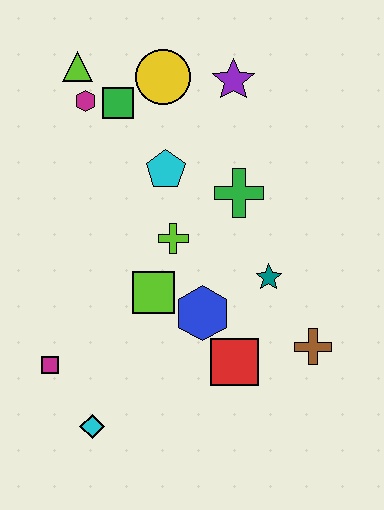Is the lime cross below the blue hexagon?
No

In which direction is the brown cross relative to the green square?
The brown cross is below the green square.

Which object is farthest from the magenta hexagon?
The brown cross is farthest from the magenta hexagon.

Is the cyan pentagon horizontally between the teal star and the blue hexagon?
No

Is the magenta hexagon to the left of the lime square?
Yes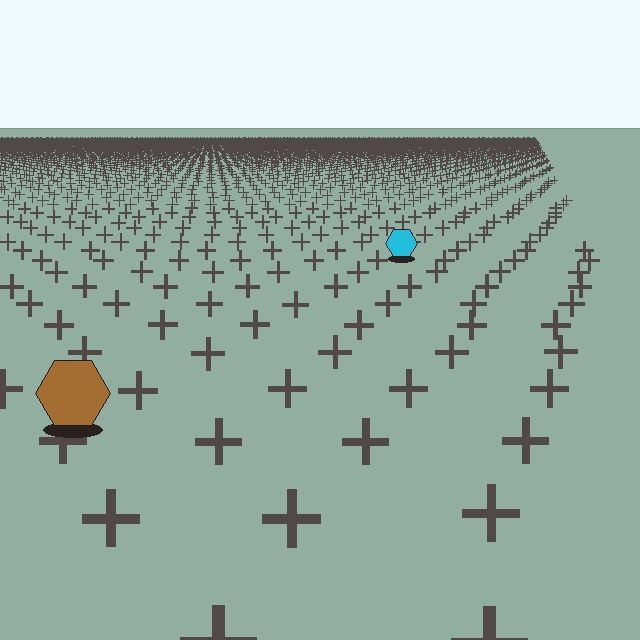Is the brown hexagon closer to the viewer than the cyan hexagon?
Yes. The brown hexagon is closer — you can tell from the texture gradient: the ground texture is coarser near it.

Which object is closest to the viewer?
The brown hexagon is closest. The texture marks near it are larger and more spread out.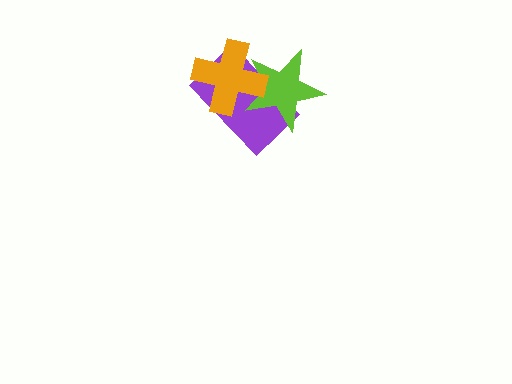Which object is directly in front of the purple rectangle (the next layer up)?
The lime star is directly in front of the purple rectangle.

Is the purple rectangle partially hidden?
Yes, it is partially covered by another shape.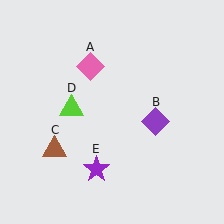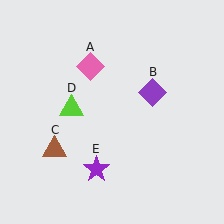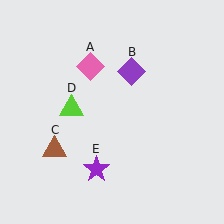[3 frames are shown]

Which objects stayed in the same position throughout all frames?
Pink diamond (object A) and brown triangle (object C) and lime triangle (object D) and purple star (object E) remained stationary.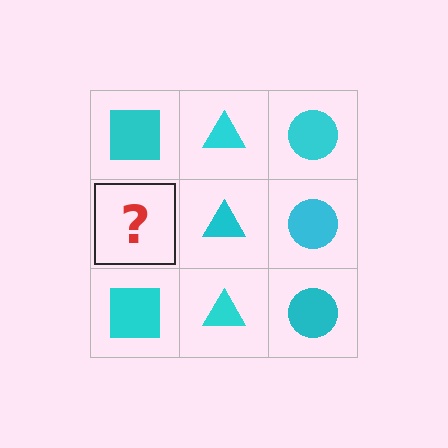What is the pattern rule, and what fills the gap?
The rule is that each column has a consistent shape. The gap should be filled with a cyan square.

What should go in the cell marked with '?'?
The missing cell should contain a cyan square.